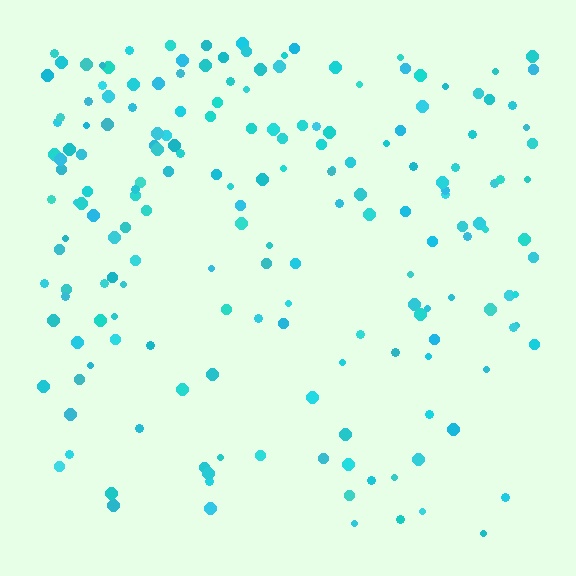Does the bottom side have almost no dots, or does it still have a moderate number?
Still a moderate number, just noticeably fewer than the top.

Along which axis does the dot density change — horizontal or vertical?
Vertical.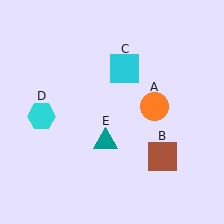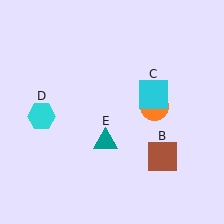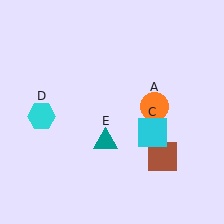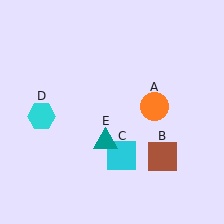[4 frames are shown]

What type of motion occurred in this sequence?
The cyan square (object C) rotated clockwise around the center of the scene.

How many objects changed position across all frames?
1 object changed position: cyan square (object C).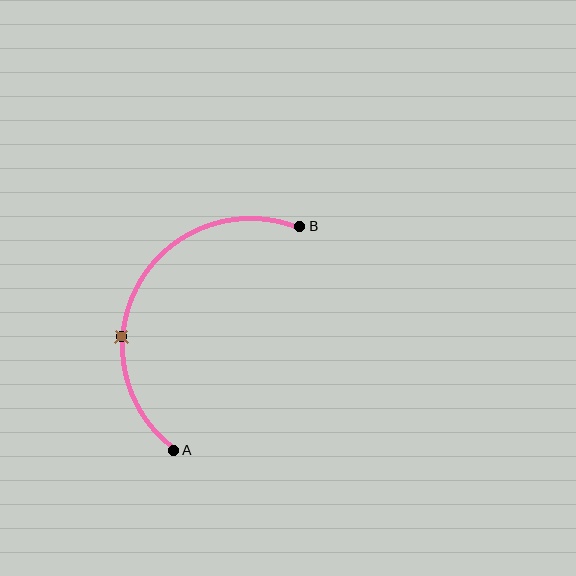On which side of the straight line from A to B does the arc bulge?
The arc bulges to the left of the straight line connecting A and B.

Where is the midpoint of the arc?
The arc midpoint is the point on the curve farthest from the straight line joining A and B. It sits to the left of that line.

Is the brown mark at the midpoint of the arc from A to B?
No. The brown mark lies on the arc but is closer to endpoint A. The arc midpoint would be at the point on the curve equidistant along the arc from both A and B.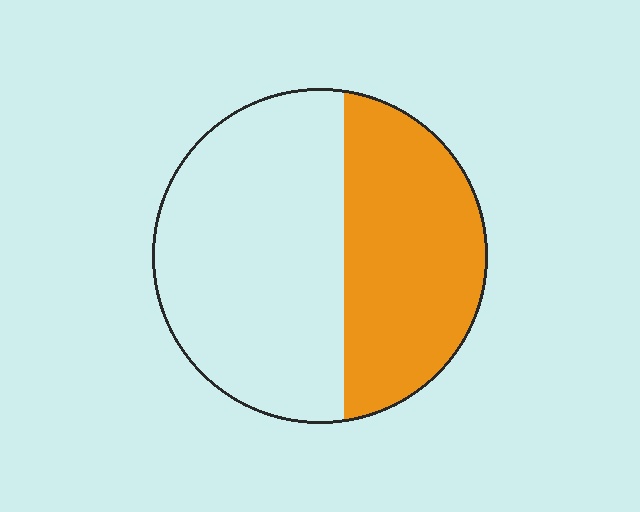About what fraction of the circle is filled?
About two fifths (2/5).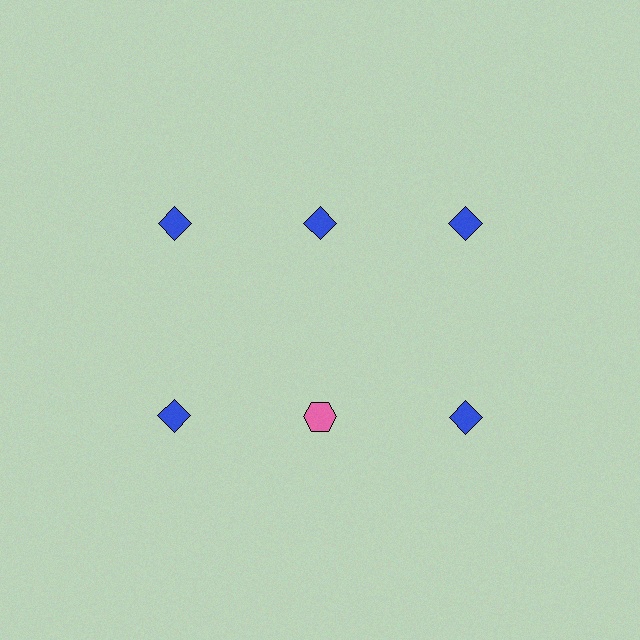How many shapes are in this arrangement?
There are 6 shapes arranged in a grid pattern.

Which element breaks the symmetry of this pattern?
The pink hexagon in the second row, second from left column breaks the symmetry. All other shapes are blue diamonds.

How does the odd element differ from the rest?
It differs in both color (pink instead of blue) and shape (hexagon instead of diamond).